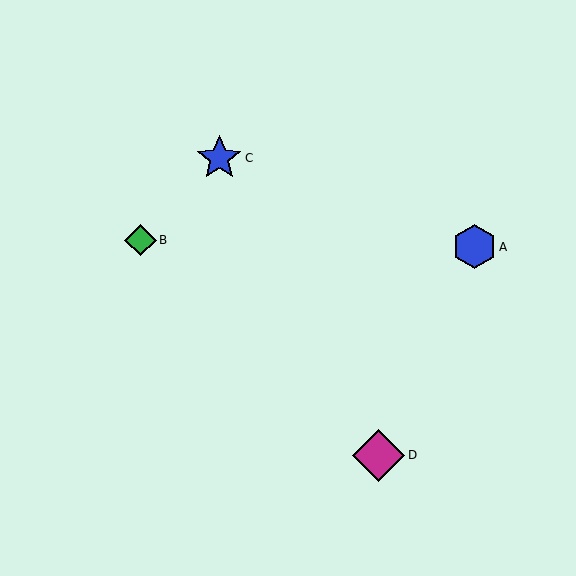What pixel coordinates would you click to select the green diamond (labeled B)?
Click at (140, 240) to select the green diamond B.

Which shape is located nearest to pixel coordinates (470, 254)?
The blue hexagon (labeled A) at (474, 247) is nearest to that location.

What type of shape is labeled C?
Shape C is a blue star.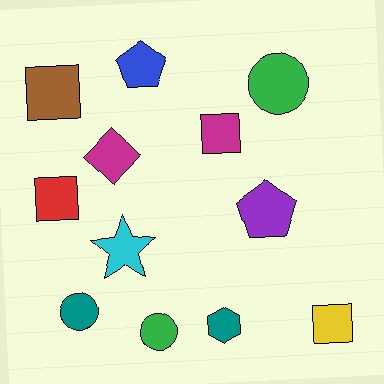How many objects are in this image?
There are 12 objects.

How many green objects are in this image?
There are 2 green objects.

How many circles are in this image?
There are 3 circles.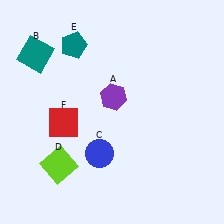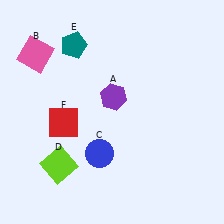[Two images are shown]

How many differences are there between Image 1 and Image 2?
There is 1 difference between the two images.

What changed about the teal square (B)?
In Image 1, B is teal. In Image 2, it changed to pink.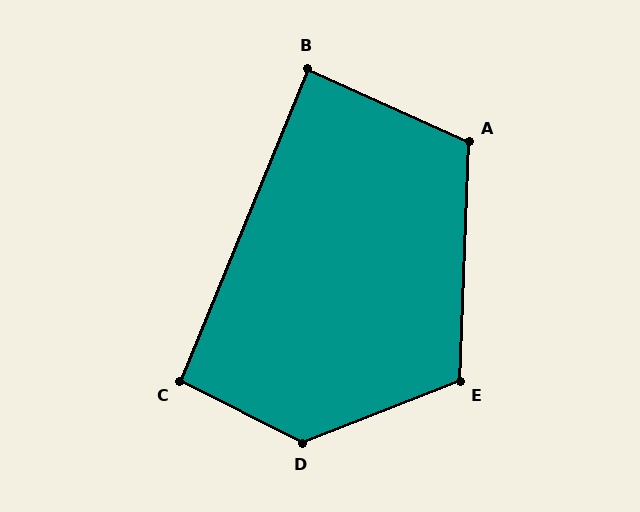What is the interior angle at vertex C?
Approximately 95 degrees (approximately right).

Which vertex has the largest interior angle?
D, at approximately 132 degrees.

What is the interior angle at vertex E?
Approximately 114 degrees (obtuse).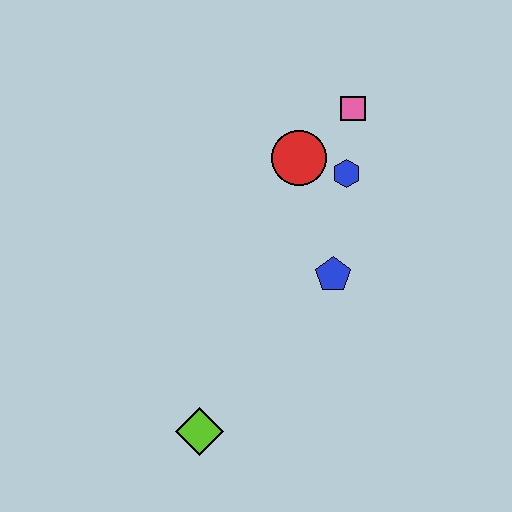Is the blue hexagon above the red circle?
No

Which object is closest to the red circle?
The blue hexagon is closest to the red circle.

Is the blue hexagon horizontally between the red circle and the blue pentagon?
No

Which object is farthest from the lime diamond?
The pink square is farthest from the lime diamond.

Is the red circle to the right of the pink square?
No